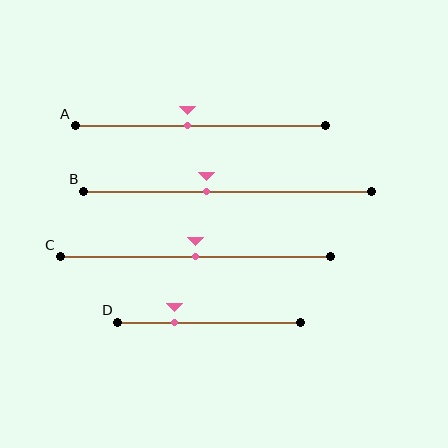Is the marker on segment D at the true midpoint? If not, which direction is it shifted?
No, the marker on segment D is shifted to the left by about 19% of the segment length.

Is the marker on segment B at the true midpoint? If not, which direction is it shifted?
No, the marker on segment B is shifted to the left by about 7% of the segment length.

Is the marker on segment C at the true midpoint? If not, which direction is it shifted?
Yes, the marker on segment C is at the true midpoint.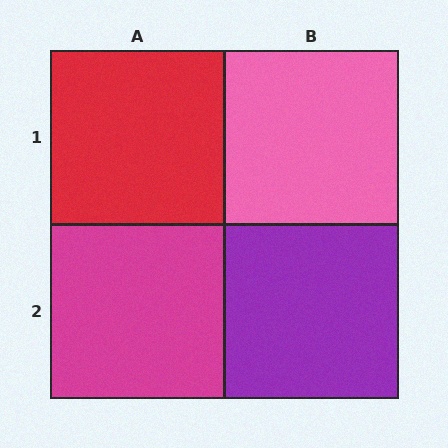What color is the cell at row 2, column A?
Magenta.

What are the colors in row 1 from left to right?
Red, pink.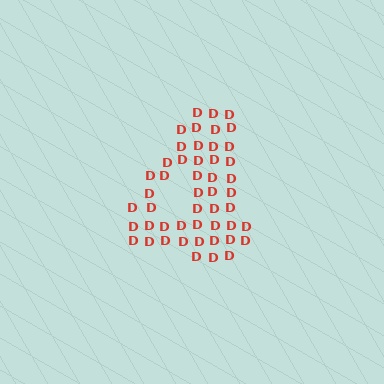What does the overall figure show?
The overall figure shows the digit 4.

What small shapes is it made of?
It is made of small letter D's.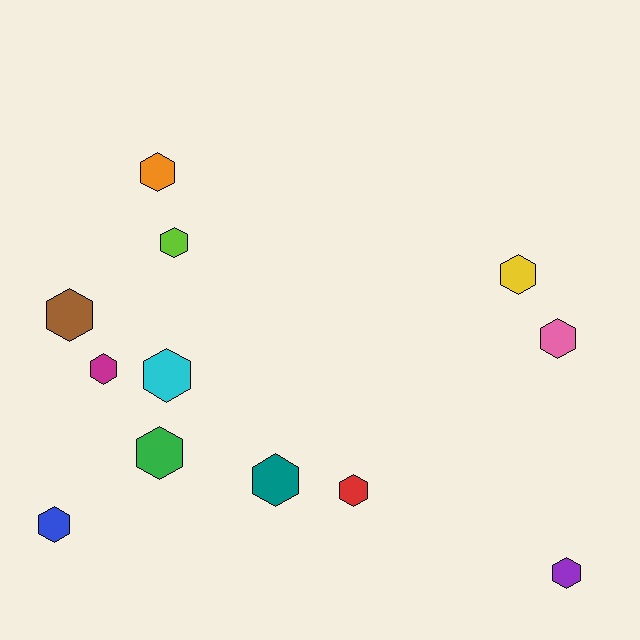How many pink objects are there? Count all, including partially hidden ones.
There is 1 pink object.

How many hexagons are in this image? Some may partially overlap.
There are 12 hexagons.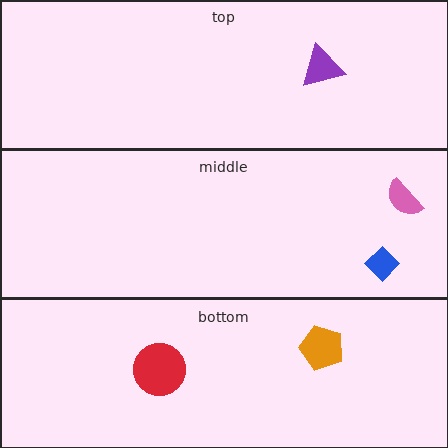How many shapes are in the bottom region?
2.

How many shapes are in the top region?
1.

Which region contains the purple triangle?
The top region.